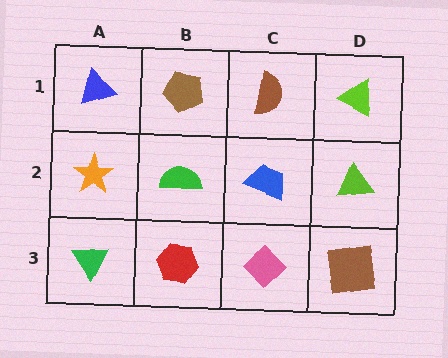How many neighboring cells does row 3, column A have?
2.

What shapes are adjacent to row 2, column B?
A brown pentagon (row 1, column B), a red hexagon (row 3, column B), an orange star (row 2, column A), a blue trapezoid (row 2, column C).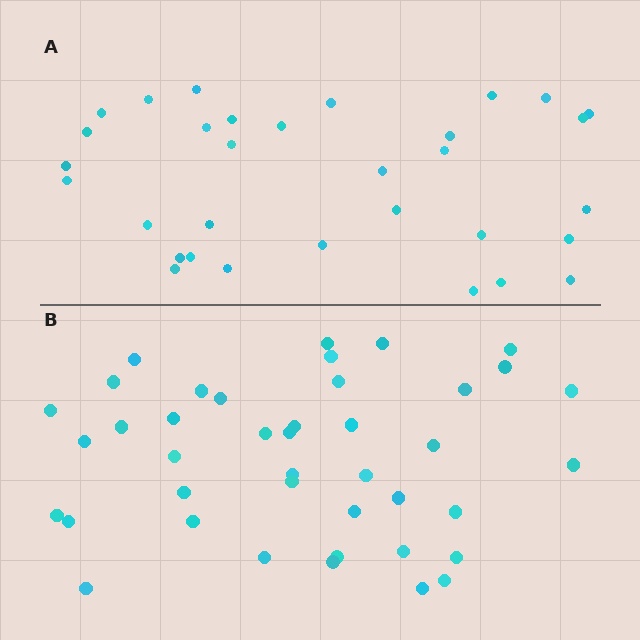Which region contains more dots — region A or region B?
Region B (the bottom region) has more dots.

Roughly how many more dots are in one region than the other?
Region B has roughly 8 or so more dots than region A.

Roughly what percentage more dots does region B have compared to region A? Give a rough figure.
About 30% more.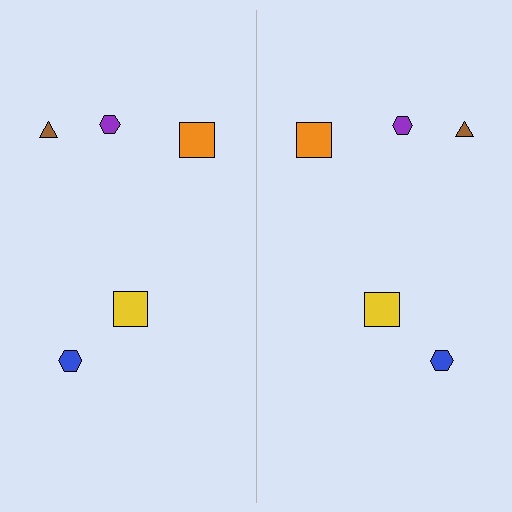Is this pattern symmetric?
Yes, this pattern has bilateral (reflection) symmetry.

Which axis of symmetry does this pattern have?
The pattern has a vertical axis of symmetry running through the center of the image.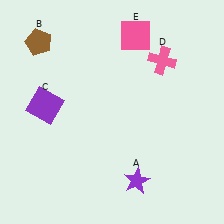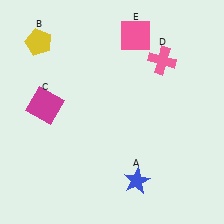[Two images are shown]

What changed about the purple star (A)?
In Image 1, A is purple. In Image 2, it changed to blue.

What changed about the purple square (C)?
In Image 1, C is purple. In Image 2, it changed to magenta.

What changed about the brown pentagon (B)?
In Image 1, B is brown. In Image 2, it changed to yellow.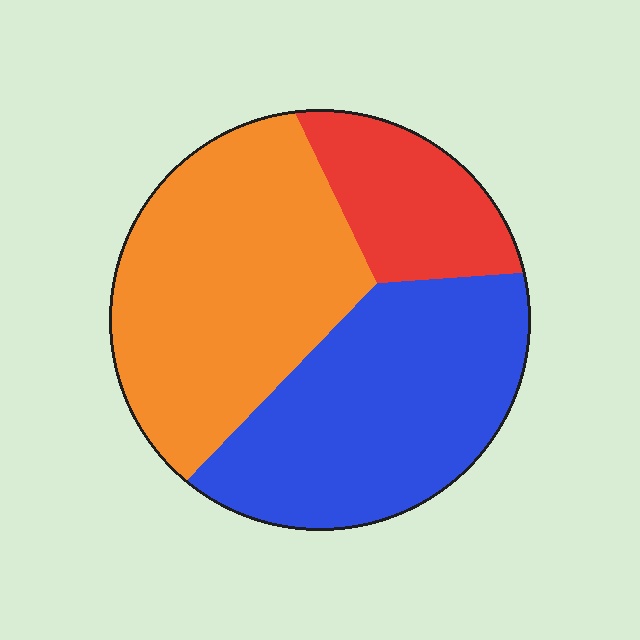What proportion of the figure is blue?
Blue covers roughly 40% of the figure.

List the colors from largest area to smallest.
From largest to smallest: orange, blue, red.